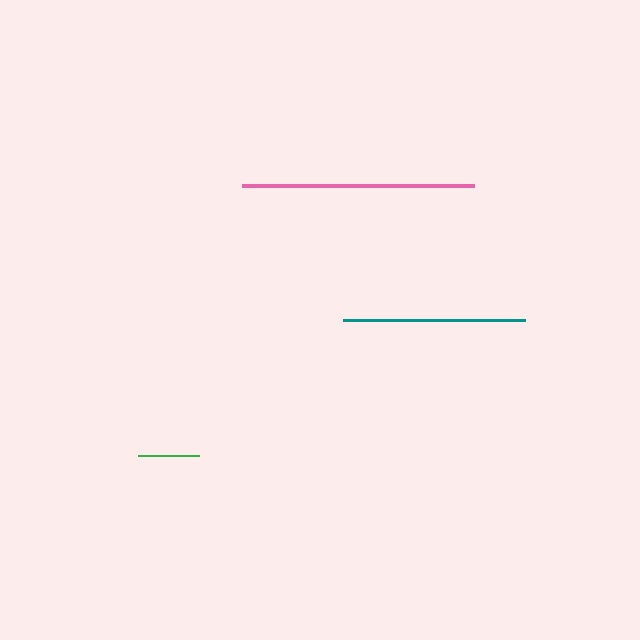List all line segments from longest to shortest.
From longest to shortest: pink, teal, green.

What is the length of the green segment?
The green segment is approximately 62 pixels long.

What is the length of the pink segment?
The pink segment is approximately 232 pixels long.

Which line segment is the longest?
The pink line is the longest at approximately 232 pixels.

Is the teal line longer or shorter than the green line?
The teal line is longer than the green line.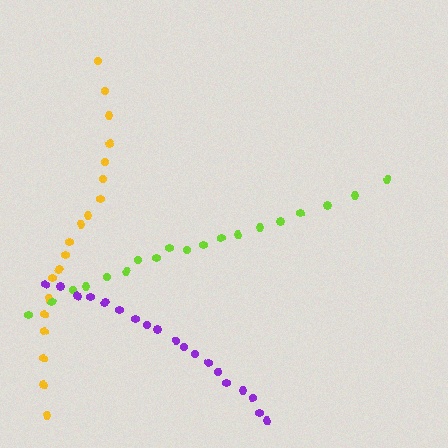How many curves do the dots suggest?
There are 3 distinct paths.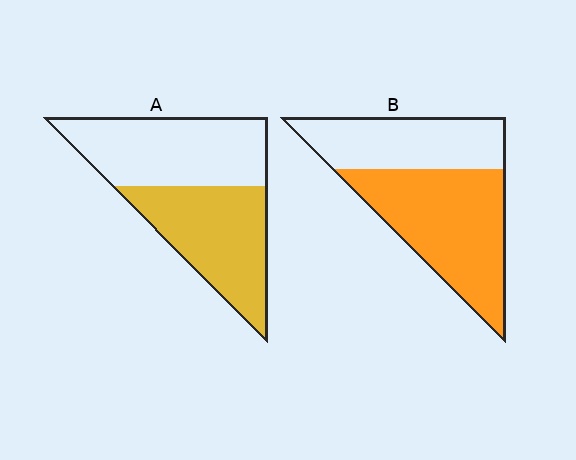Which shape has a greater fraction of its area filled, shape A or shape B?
Shape B.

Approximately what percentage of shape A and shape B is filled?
A is approximately 50% and B is approximately 60%.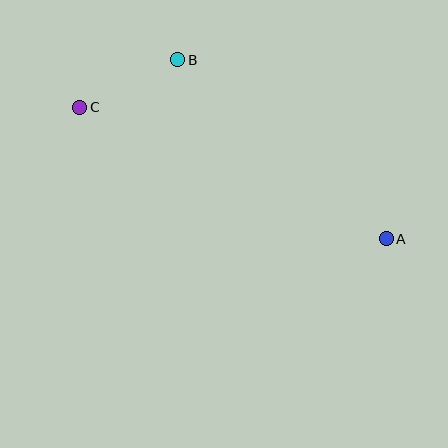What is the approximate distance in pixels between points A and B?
The distance between A and B is approximately 275 pixels.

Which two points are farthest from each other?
Points A and C are farthest from each other.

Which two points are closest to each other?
Points B and C are closest to each other.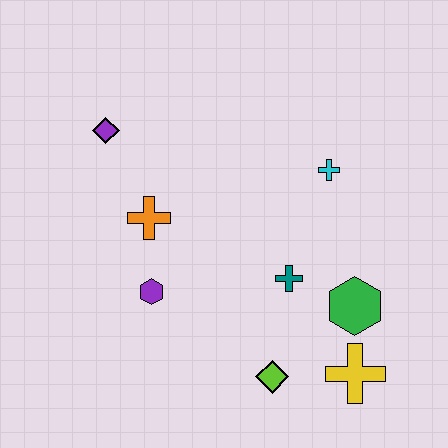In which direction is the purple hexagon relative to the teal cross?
The purple hexagon is to the left of the teal cross.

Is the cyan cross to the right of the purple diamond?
Yes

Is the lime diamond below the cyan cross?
Yes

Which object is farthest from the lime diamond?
The purple diamond is farthest from the lime diamond.